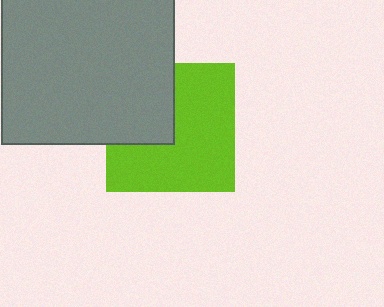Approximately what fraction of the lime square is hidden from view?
Roughly 34% of the lime square is hidden behind the gray square.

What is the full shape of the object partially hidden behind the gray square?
The partially hidden object is a lime square.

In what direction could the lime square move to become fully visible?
The lime square could move toward the lower-right. That would shift it out from behind the gray square entirely.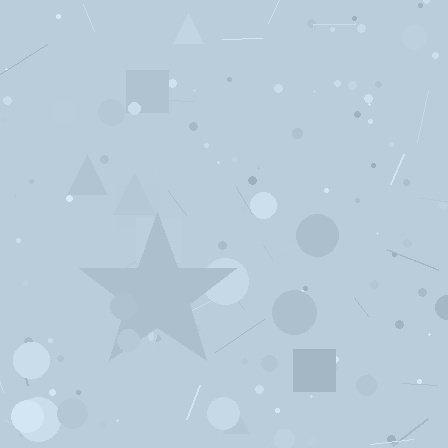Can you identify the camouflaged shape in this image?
The camouflaged shape is a star.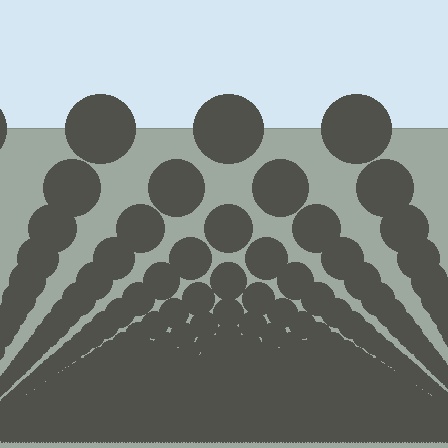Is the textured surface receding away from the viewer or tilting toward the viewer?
The surface appears to tilt toward the viewer. Texture elements get larger and sparser toward the top.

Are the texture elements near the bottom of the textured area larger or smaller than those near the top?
Smaller. The gradient is inverted — elements near the bottom are smaller and denser.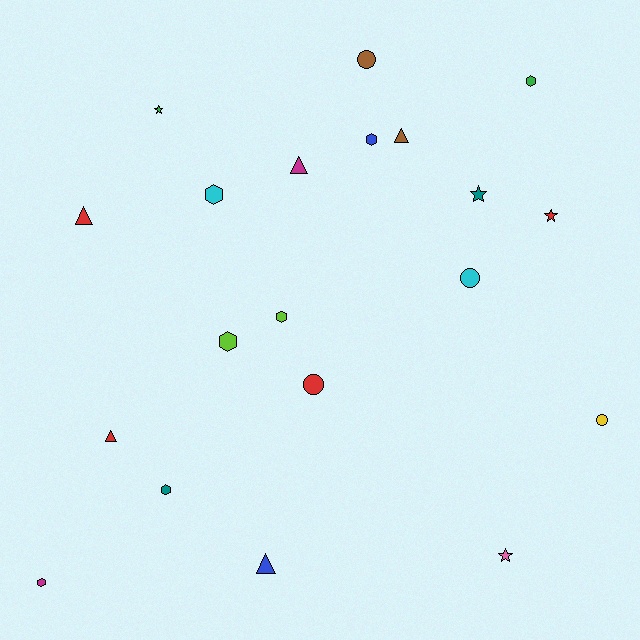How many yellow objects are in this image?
There is 1 yellow object.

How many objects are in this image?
There are 20 objects.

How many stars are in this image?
There are 4 stars.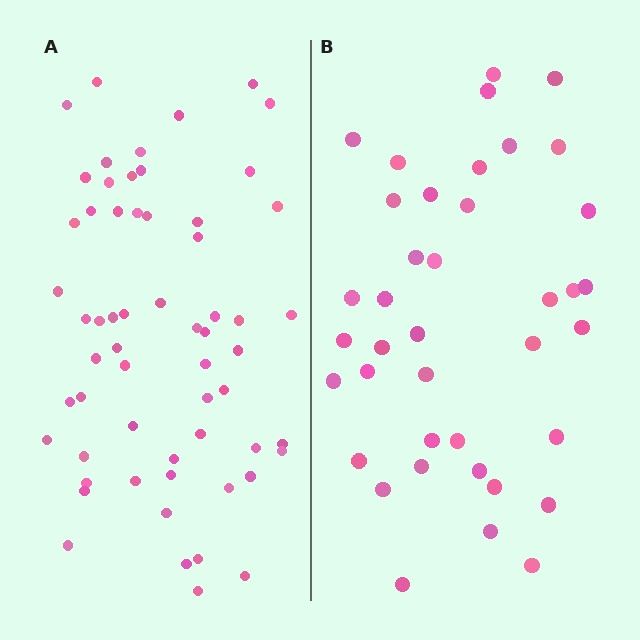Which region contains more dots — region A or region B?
Region A (the left region) has more dots.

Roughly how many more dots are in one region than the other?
Region A has approximately 20 more dots than region B.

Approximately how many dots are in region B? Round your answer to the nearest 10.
About 40 dots. (The exact count is 39, which rounds to 40.)